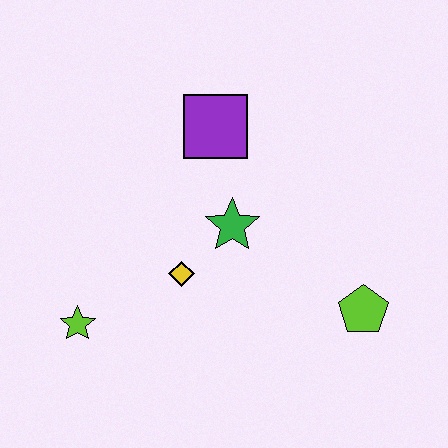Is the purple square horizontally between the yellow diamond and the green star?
Yes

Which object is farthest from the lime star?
The lime pentagon is farthest from the lime star.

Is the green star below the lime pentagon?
No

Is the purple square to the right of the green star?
No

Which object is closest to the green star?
The yellow diamond is closest to the green star.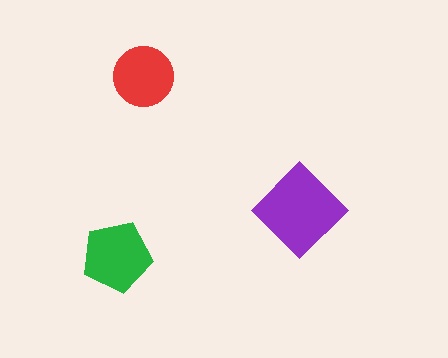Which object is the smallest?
The red circle.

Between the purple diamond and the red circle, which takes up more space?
The purple diamond.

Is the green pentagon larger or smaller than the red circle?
Larger.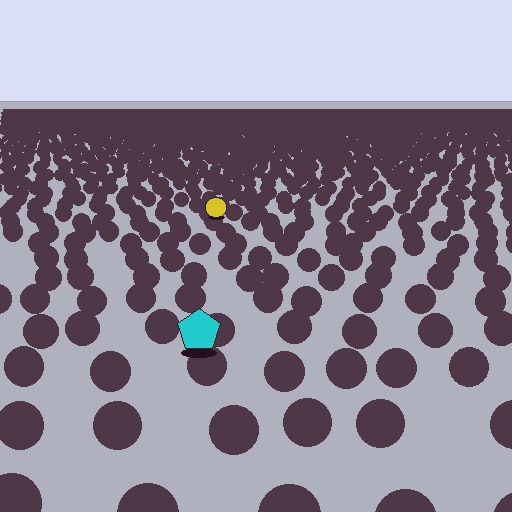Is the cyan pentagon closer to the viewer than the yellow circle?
Yes. The cyan pentagon is closer — you can tell from the texture gradient: the ground texture is coarser near it.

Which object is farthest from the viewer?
The yellow circle is farthest from the viewer. It appears smaller and the ground texture around it is denser.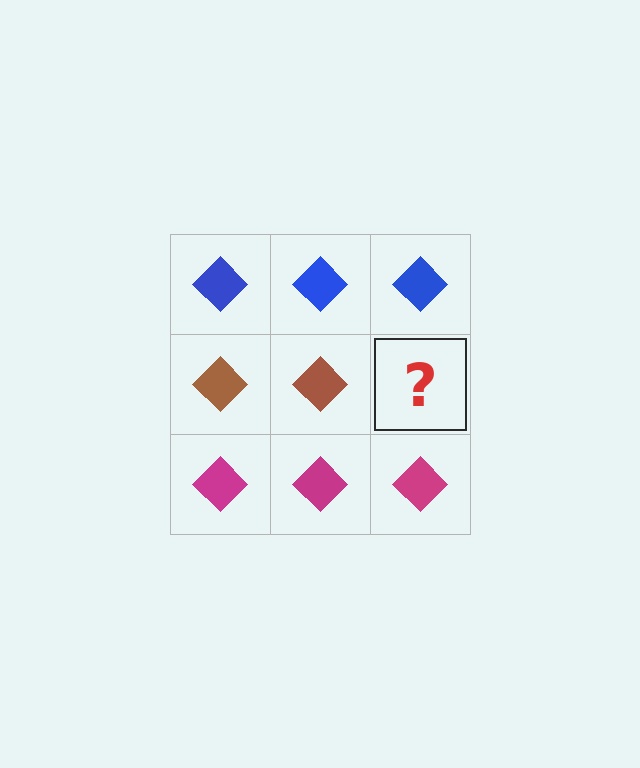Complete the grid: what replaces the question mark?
The question mark should be replaced with a brown diamond.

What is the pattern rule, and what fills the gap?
The rule is that each row has a consistent color. The gap should be filled with a brown diamond.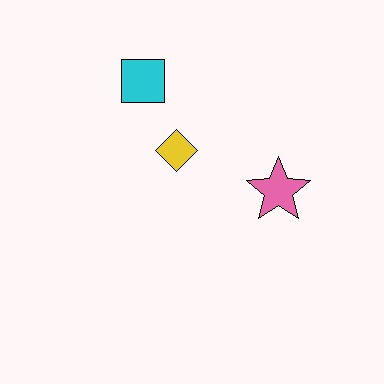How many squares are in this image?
There is 1 square.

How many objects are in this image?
There are 3 objects.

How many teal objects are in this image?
There are no teal objects.